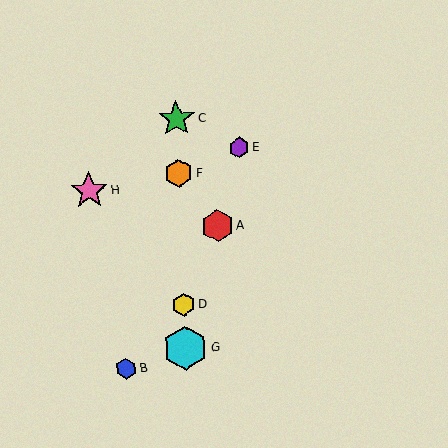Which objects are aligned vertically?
Objects C, D, F, G are aligned vertically.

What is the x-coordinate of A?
Object A is at x≈217.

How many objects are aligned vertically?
4 objects (C, D, F, G) are aligned vertically.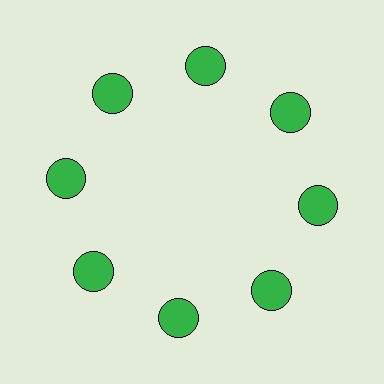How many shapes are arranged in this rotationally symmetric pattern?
There are 8 shapes, arranged in 8 groups of 1.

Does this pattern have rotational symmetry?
Yes, this pattern has 8-fold rotational symmetry. It looks the same after rotating 45 degrees around the center.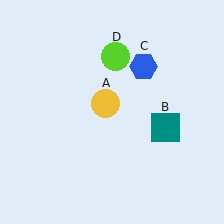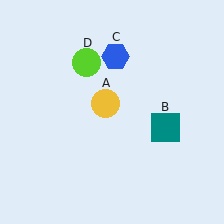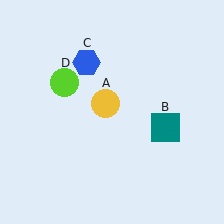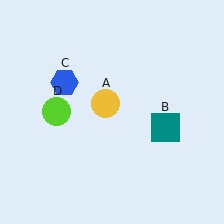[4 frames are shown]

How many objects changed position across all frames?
2 objects changed position: blue hexagon (object C), lime circle (object D).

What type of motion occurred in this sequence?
The blue hexagon (object C), lime circle (object D) rotated counterclockwise around the center of the scene.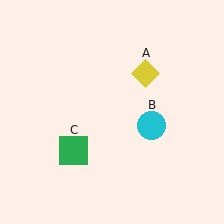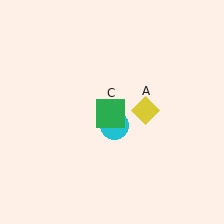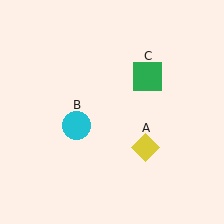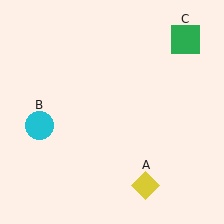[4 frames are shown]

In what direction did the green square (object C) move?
The green square (object C) moved up and to the right.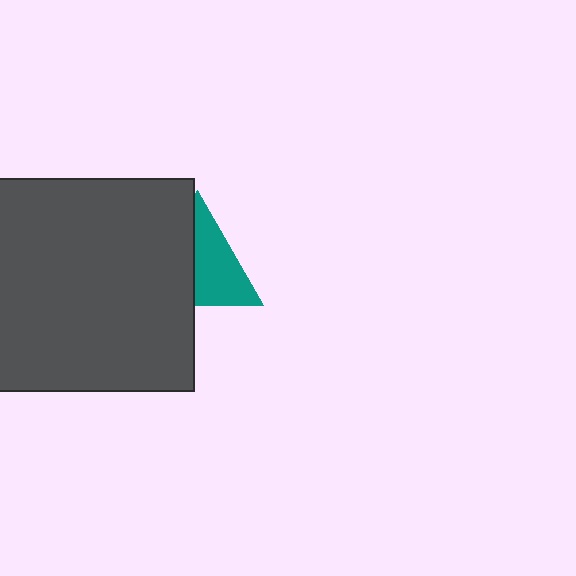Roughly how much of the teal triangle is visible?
About half of it is visible (roughly 53%).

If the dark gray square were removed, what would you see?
You would see the complete teal triangle.